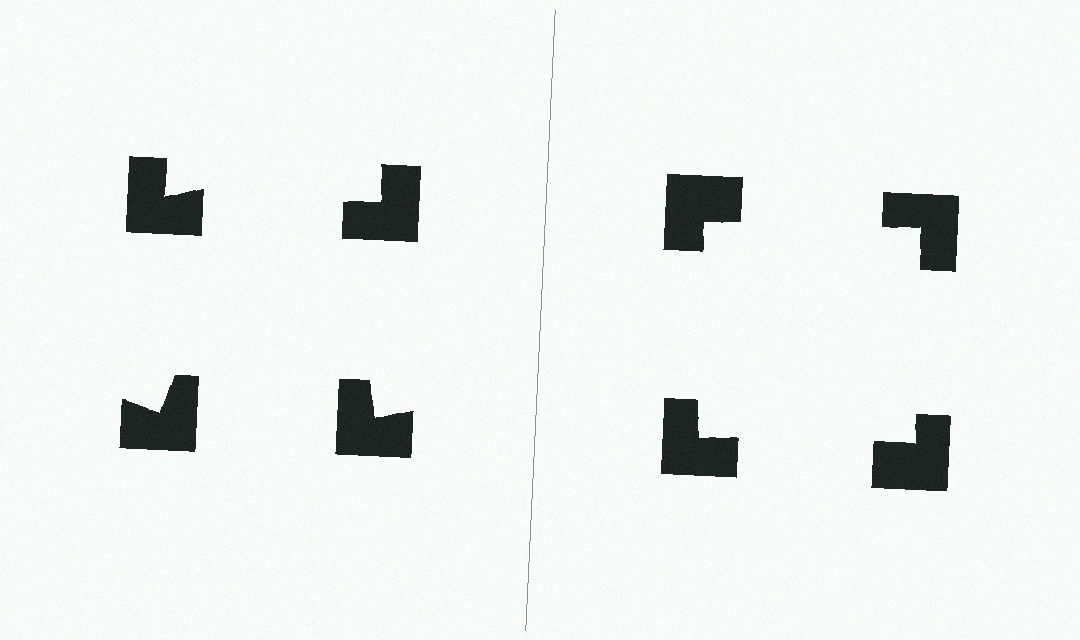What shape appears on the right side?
An illusory square.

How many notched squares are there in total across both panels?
8 — 4 on each side.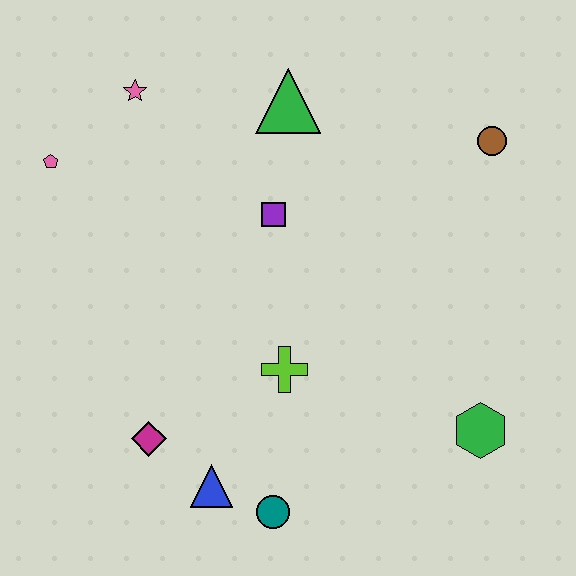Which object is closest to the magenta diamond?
The blue triangle is closest to the magenta diamond.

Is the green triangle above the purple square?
Yes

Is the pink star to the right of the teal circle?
No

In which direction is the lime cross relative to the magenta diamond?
The lime cross is to the right of the magenta diamond.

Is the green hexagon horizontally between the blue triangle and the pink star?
No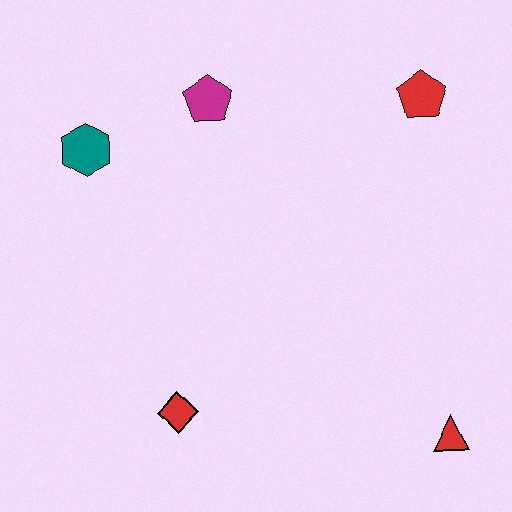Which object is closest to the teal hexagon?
The magenta pentagon is closest to the teal hexagon.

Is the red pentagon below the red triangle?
No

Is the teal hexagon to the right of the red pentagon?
No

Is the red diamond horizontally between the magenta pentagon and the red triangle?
No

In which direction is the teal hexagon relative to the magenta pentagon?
The teal hexagon is to the left of the magenta pentagon.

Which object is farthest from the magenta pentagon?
The red triangle is farthest from the magenta pentagon.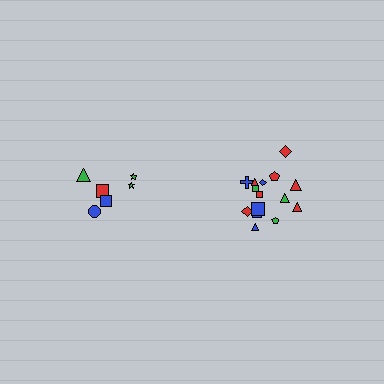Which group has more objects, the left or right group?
The right group.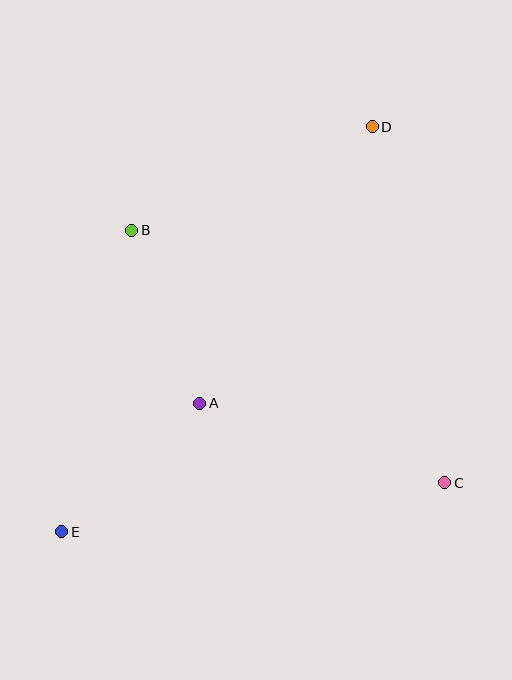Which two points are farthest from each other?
Points D and E are farthest from each other.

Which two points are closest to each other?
Points A and B are closest to each other.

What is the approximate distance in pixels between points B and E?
The distance between B and E is approximately 309 pixels.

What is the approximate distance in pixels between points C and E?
The distance between C and E is approximately 386 pixels.